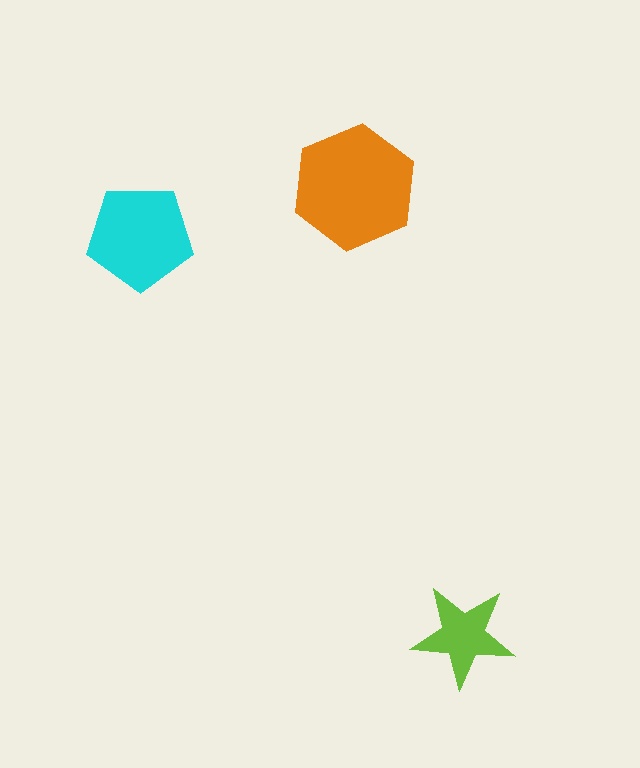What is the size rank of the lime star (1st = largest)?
3rd.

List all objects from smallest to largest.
The lime star, the cyan pentagon, the orange hexagon.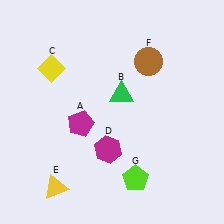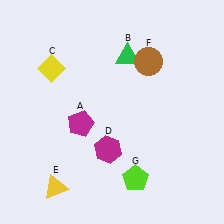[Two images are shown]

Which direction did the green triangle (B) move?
The green triangle (B) moved up.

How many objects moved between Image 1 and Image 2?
1 object moved between the two images.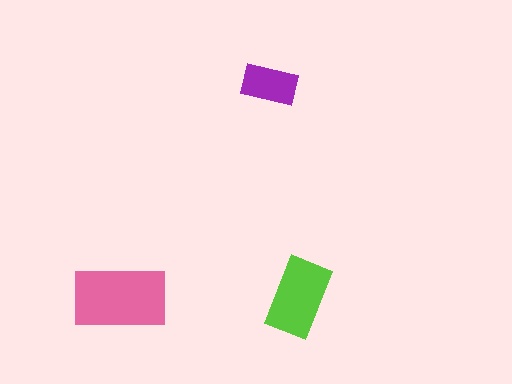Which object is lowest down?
The pink rectangle is bottommost.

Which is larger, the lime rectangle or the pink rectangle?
The pink one.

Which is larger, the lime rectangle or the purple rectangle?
The lime one.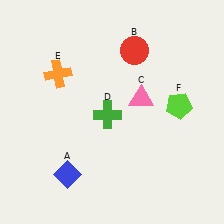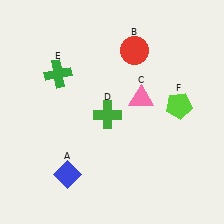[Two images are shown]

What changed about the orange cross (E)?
In Image 1, E is orange. In Image 2, it changed to green.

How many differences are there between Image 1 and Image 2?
There is 1 difference between the two images.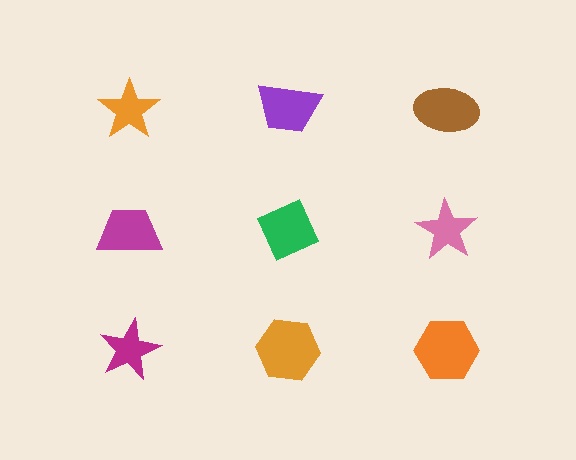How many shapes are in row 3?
3 shapes.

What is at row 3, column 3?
An orange hexagon.